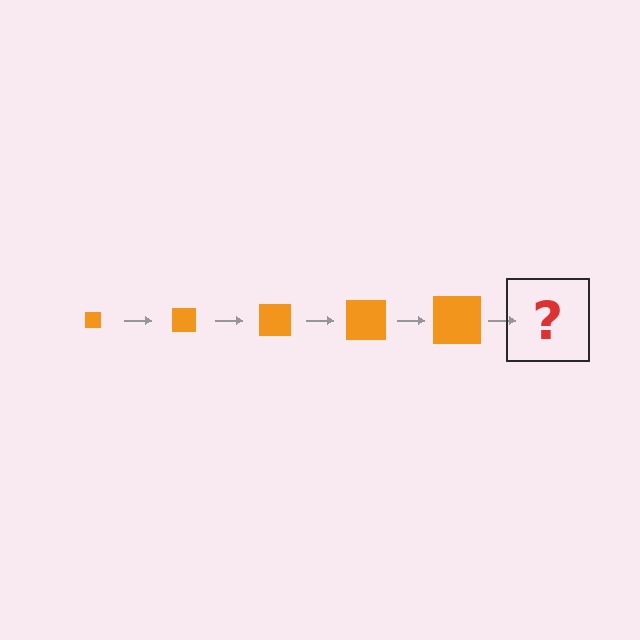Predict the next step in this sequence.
The next step is an orange square, larger than the previous one.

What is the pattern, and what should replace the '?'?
The pattern is that the square gets progressively larger each step. The '?' should be an orange square, larger than the previous one.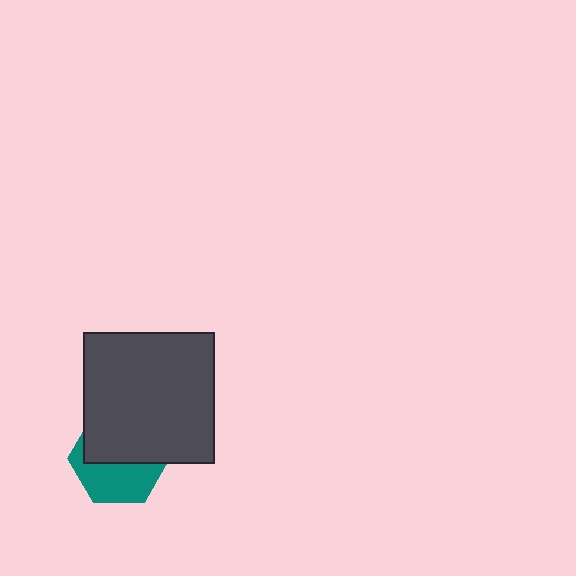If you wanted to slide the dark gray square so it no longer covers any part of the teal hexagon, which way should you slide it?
Slide it up — that is the most direct way to separate the two shapes.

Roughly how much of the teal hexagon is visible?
About half of it is visible (roughly 47%).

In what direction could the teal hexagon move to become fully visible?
The teal hexagon could move down. That would shift it out from behind the dark gray square entirely.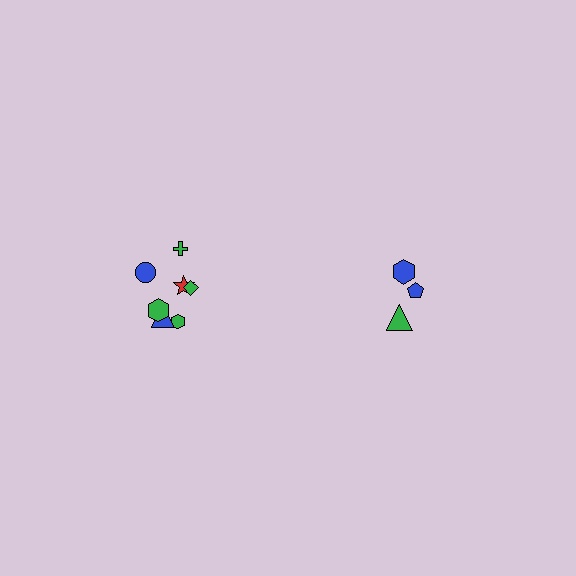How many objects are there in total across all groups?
There are 10 objects.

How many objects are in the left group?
There are 7 objects.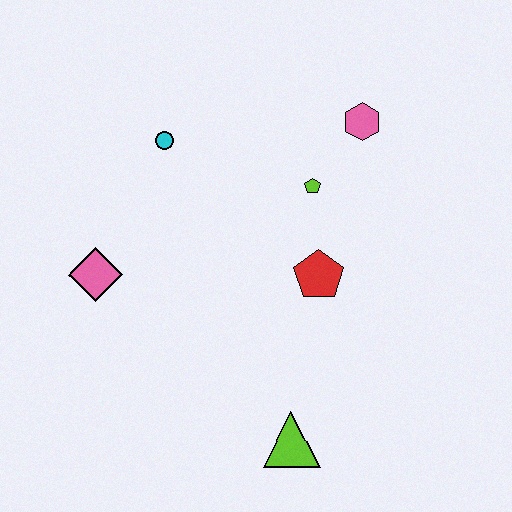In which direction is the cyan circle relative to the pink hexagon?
The cyan circle is to the left of the pink hexagon.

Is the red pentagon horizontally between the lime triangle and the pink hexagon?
Yes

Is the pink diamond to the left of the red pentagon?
Yes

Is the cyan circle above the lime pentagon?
Yes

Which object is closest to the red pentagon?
The lime pentagon is closest to the red pentagon.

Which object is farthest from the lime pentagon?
The lime triangle is farthest from the lime pentagon.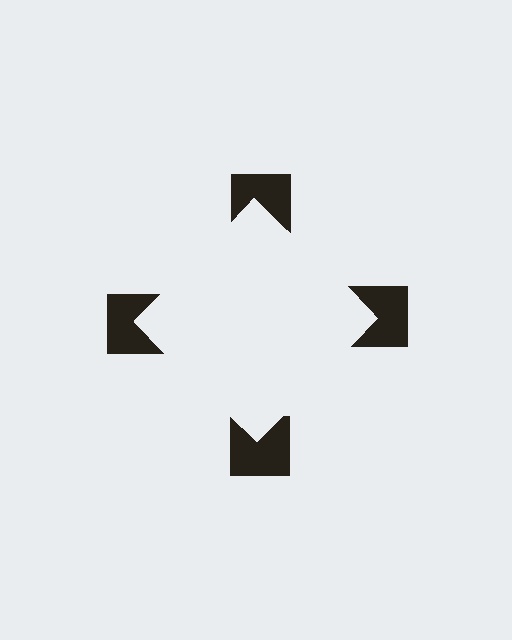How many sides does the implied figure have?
4 sides.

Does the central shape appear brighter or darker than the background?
It typically appears slightly brighter than the background, even though no actual brightness change is drawn.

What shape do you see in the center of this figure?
An illusory square — its edges are inferred from the aligned wedge cuts in the notched squares, not physically drawn.